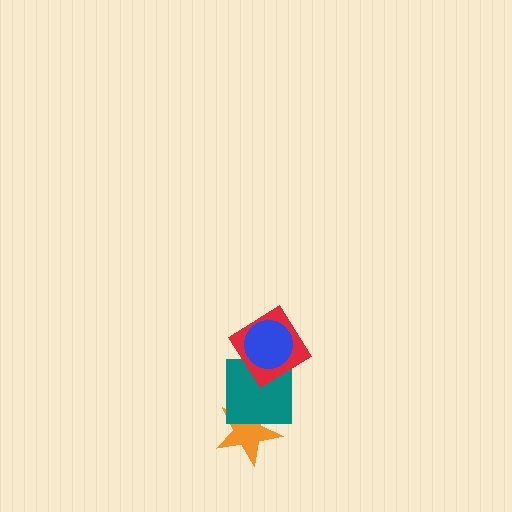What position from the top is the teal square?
The teal square is 3rd from the top.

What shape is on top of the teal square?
The red diamond is on top of the teal square.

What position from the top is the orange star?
The orange star is 4th from the top.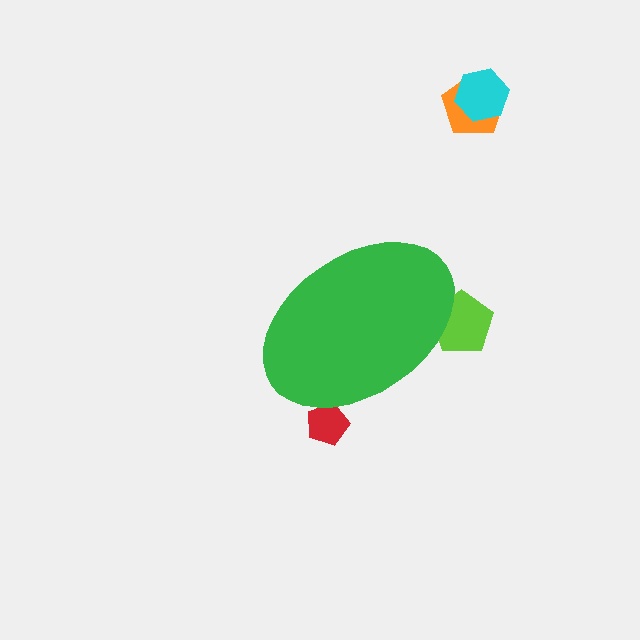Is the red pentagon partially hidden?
Yes, the red pentagon is partially hidden behind the green ellipse.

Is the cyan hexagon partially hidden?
No, the cyan hexagon is fully visible.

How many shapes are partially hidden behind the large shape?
2 shapes are partially hidden.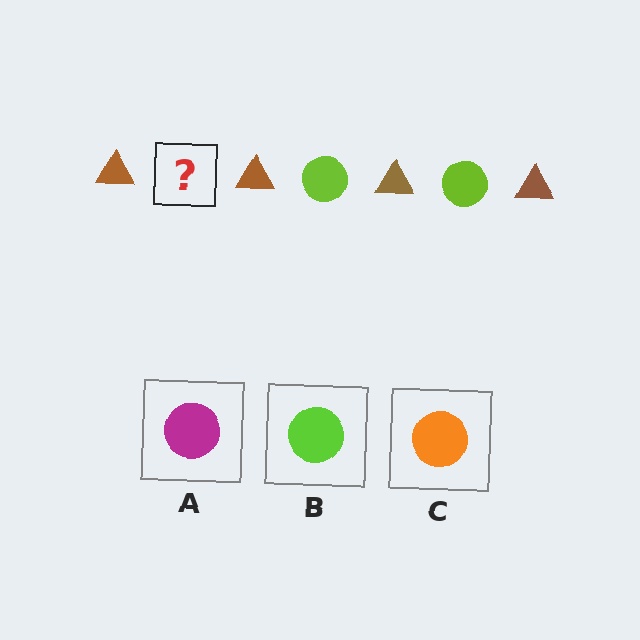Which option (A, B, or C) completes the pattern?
B.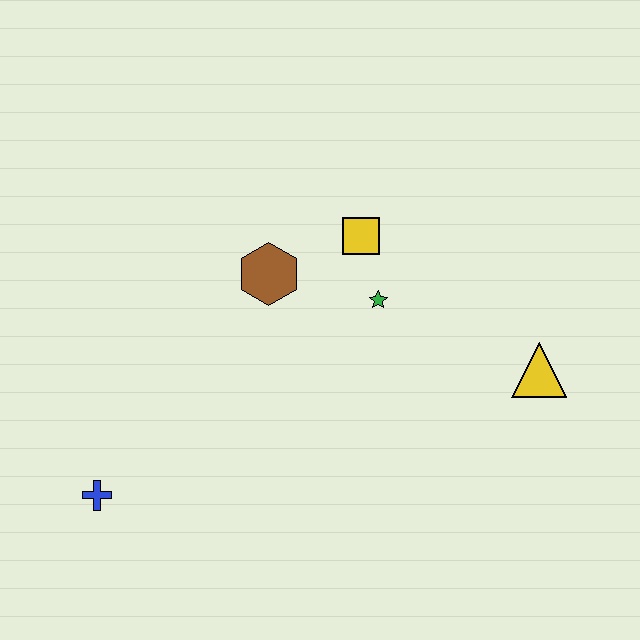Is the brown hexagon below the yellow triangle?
No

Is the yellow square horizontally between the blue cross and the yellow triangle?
Yes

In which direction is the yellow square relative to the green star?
The yellow square is above the green star.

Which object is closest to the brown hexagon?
The yellow square is closest to the brown hexagon.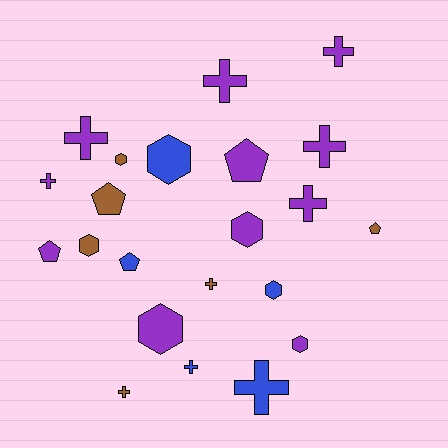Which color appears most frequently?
Purple, with 11 objects.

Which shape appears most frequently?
Cross, with 10 objects.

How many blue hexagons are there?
There are 2 blue hexagons.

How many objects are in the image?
There are 22 objects.